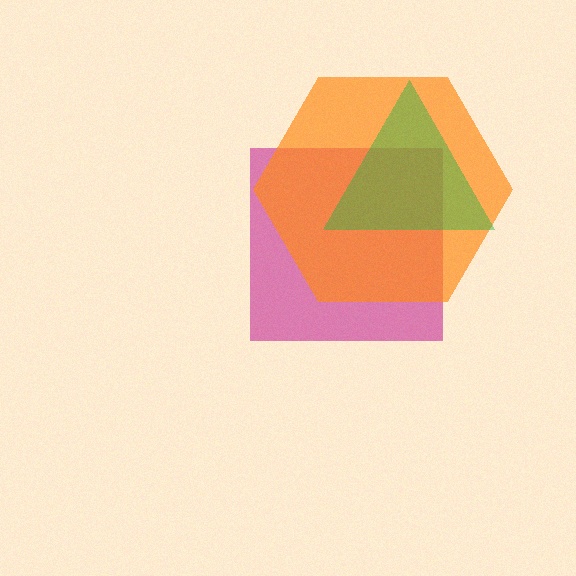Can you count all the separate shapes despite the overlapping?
Yes, there are 3 separate shapes.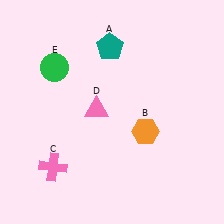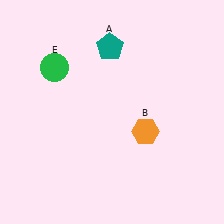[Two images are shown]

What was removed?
The pink cross (C), the pink triangle (D) were removed in Image 2.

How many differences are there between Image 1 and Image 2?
There are 2 differences between the two images.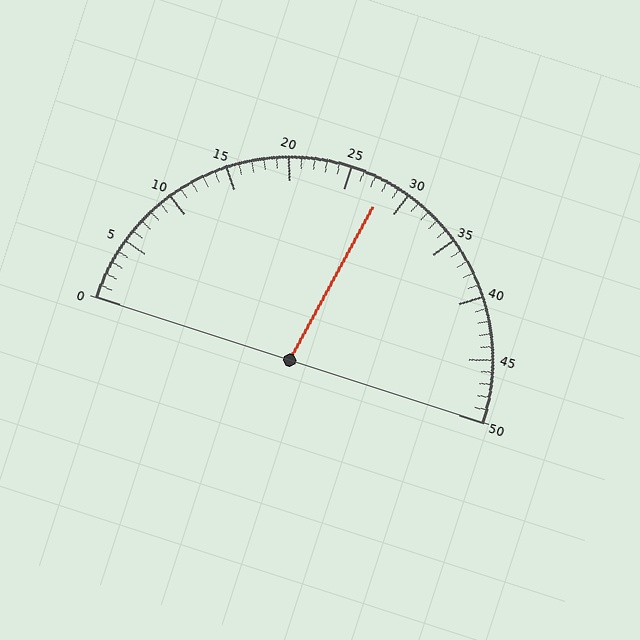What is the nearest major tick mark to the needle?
The nearest major tick mark is 30.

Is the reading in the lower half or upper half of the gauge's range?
The reading is in the upper half of the range (0 to 50).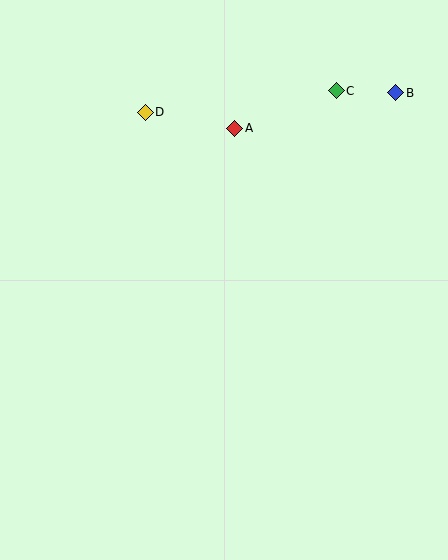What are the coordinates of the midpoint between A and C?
The midpoint between A and C is at (285, 109).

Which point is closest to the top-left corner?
Point D is closest to the top-left corner.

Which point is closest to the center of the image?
Point A at (235, 128) is closest to the center.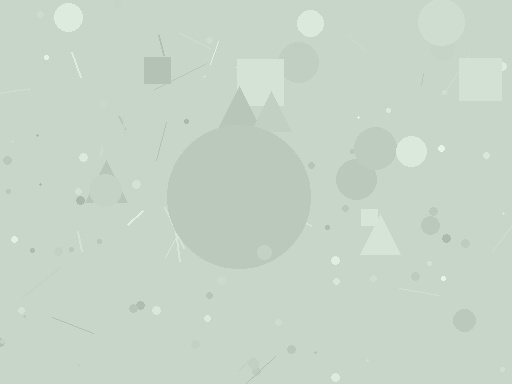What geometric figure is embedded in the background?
A circle is embedded in the background.